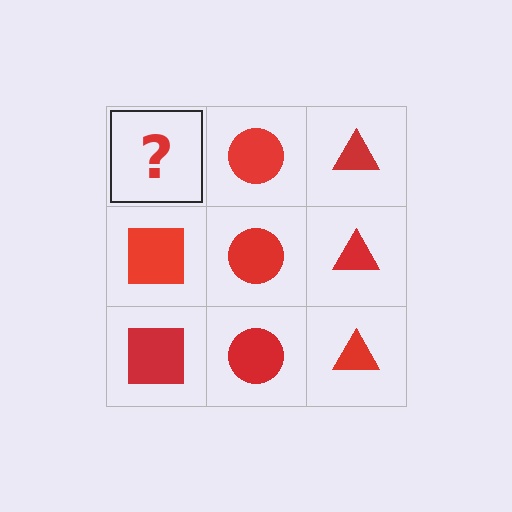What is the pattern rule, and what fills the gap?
The rule is that each column has a consistent shape. The gap should be filled with a red square.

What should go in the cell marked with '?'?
The missing cell should contain a red square.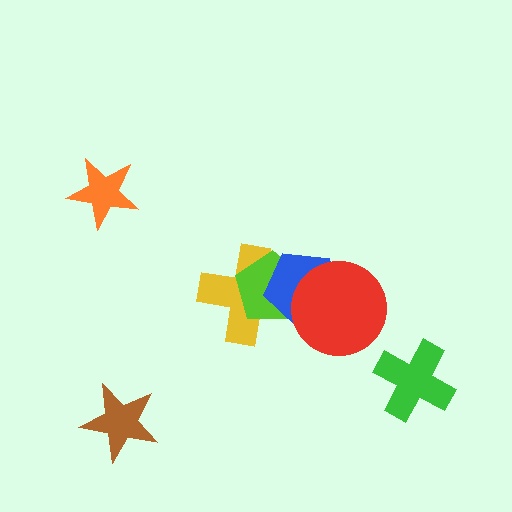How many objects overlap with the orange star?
0 objects overlap with the orange star.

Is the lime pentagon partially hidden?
Yes, it is partially covered by another shape.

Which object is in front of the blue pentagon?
The red circle is in front of the blue pentagon.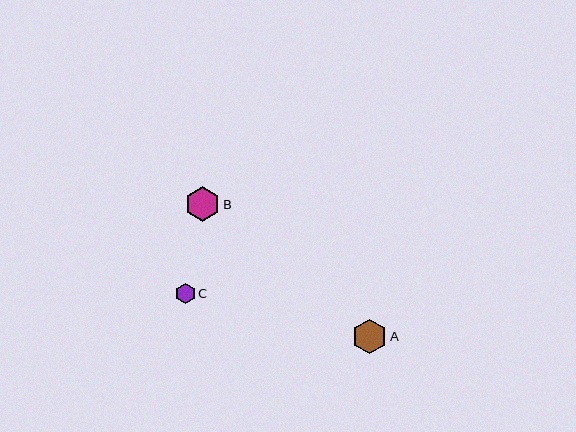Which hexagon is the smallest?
Hexagon C is the smallest with a size of approximately 20 pixels.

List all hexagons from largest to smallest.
From largest to smallest: A, B, C.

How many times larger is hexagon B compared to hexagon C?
Hexagon B is approximately 1.7 times the size of hexagon C.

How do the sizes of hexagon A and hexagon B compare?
Hexagon A and hexagon B are approximately the same size.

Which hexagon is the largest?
Hexagon A is the largest with a size of approximately 35 pixels.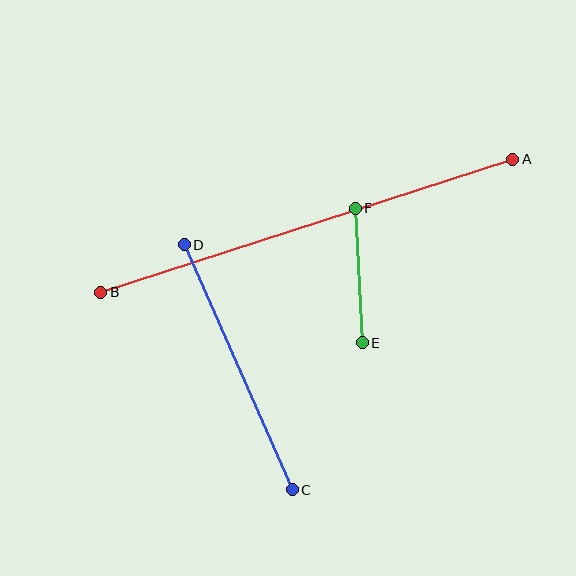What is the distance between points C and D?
The distance is approximately 268 pixels.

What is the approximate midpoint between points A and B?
The midpoint is at approximately (307, 226) pixels.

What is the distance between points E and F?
The distance is approximately 135 pixels.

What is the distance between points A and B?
The distance is approximately 433 pixels.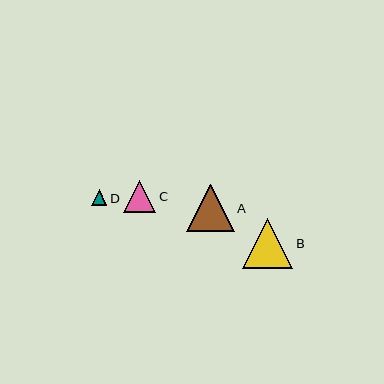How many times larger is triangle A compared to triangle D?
Triangle A is approximately 3.1 times the size of triangle D.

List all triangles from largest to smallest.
From largest to smallest: B, A, C, D.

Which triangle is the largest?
Triangle B is the largest with a size of approximately 50 pixels.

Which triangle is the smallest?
Triangle D is the smallest with a size of approximately 15 pixels.